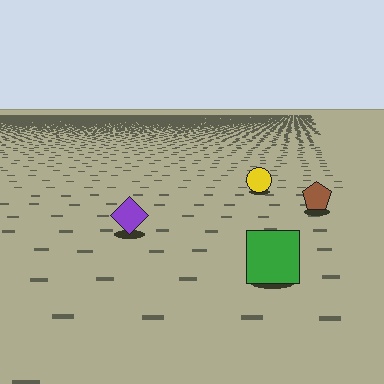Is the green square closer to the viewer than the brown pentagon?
Yes. The green square is closer — you can tell from the texture gradient: the ground texture is coarser near it.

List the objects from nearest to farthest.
From nearest to farthest: the green square, the purple diamond, the brown pentagon, the yellow circle.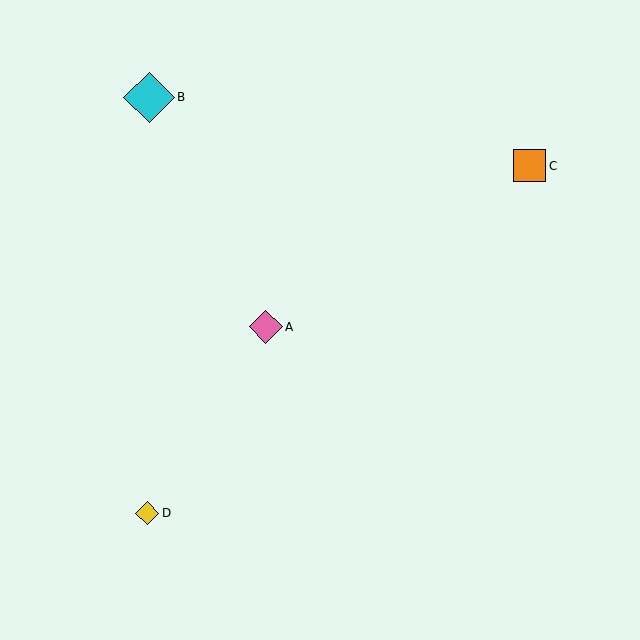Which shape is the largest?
The cyan diamond (labeled B) is the largest.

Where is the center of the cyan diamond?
The center of the cyan diamond is at (149, 97).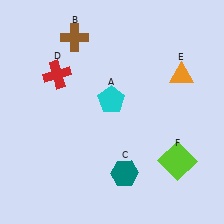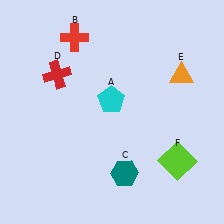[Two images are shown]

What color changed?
The cross (B) changed from brown in Image 1 to red in Image 2.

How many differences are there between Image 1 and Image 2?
There is 1 difference between the two images.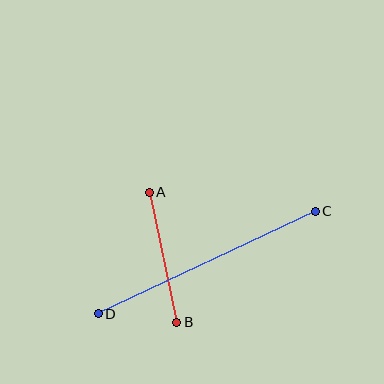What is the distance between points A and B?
The distance is approximately 133 pixels.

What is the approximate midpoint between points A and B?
The midpoint is at approximately (163, 257) pixels.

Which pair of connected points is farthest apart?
Points C and D are farthest apart.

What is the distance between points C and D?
The distance is approximately 240 pixels.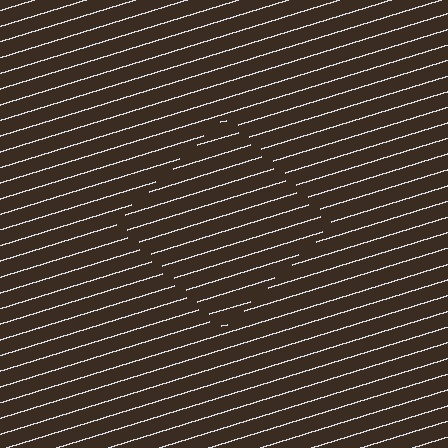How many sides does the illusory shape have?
4 sides — the line-ends trace a square.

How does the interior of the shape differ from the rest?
The interior of the shape contains the same grating, shifted by half a period — the contour is defined by the phase discontinuity where line-ends from the inner and outer gratings abut.